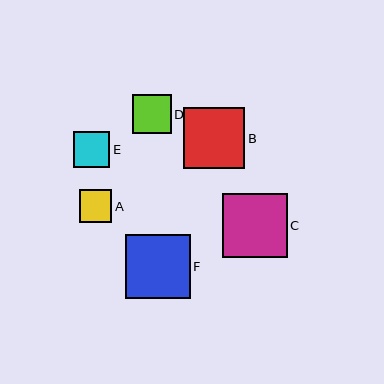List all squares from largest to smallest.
From largest to smallest: F, C, B, D, E, A.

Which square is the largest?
Square F is the largest with a size of approximately 65 pixels.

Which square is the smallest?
Square A is the smallest with a size of approximately 33 pixels.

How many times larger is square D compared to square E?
Square D is approximately 1.1 times the size of square E.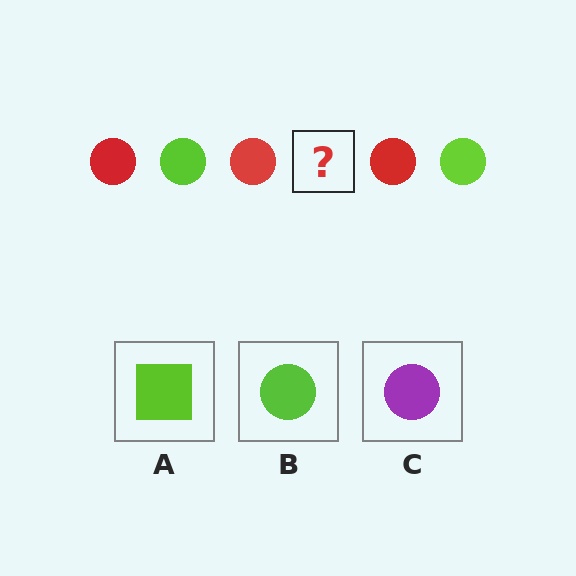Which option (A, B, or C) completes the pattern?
B.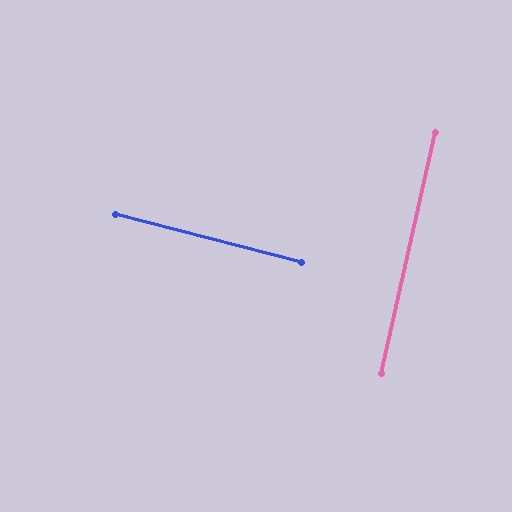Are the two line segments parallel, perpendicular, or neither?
Perpendicular — they meet at approximately 88°.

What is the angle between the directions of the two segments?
Approximately 88 degrees.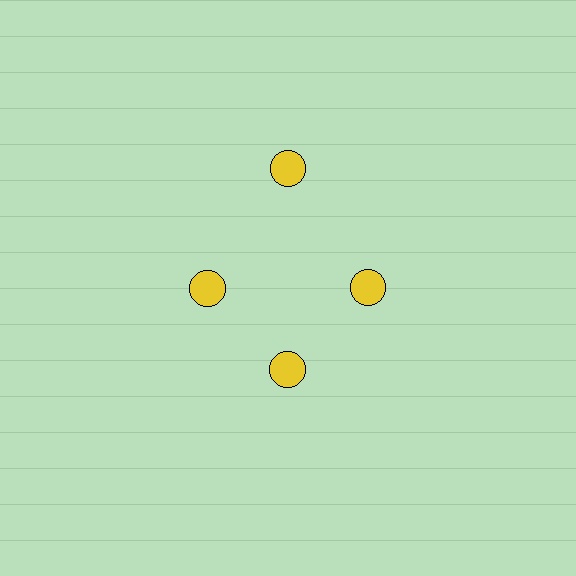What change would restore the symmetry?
The symmetry would be restored by moving it inward, back onto the ring so that all 4 circles sit at equal angles and equal distance from the center.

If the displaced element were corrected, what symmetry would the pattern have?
It would have 4-fold rotational symmetry — the pattern would map onto itself every 90 degrees.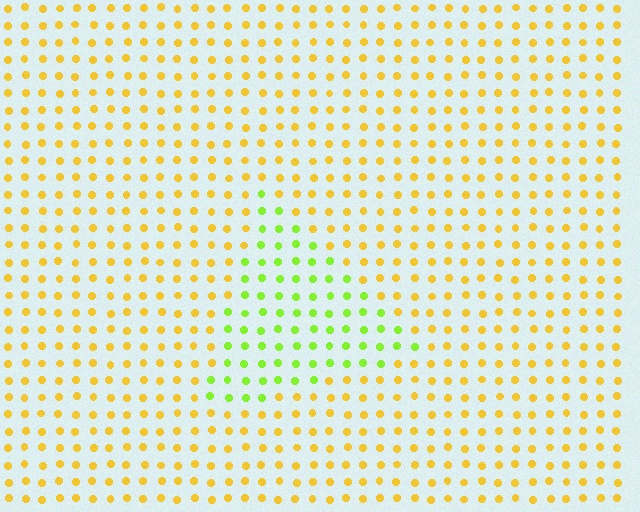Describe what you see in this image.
The image is filled with small yellow elements in a uniform arrangement. A triangle-shaped region is visible where the elements are tinted to a slightly different hue, forming a subtle color boundary.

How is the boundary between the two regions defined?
The boundary is defined purely by a slight shift in hue (about 48 degrees). Spacing, size, and orientation are identical on both sides.